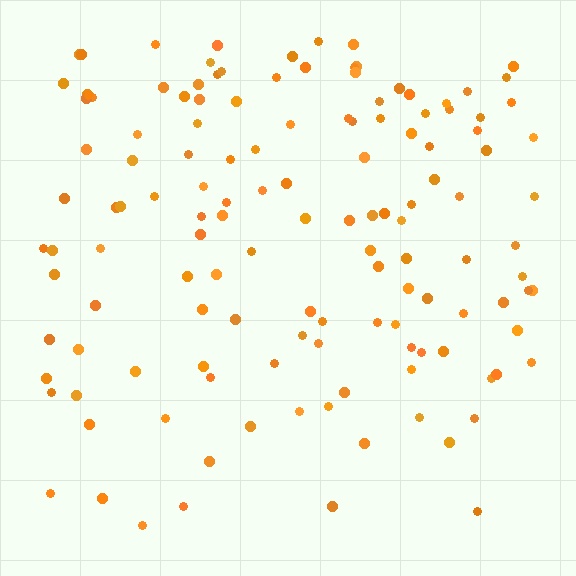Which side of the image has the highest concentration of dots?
The top.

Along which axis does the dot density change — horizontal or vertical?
Vertical.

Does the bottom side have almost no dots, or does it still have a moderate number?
Still a moderate number, just noticeably fewer than the top.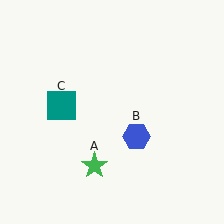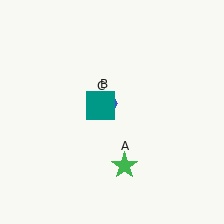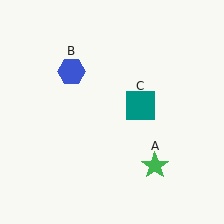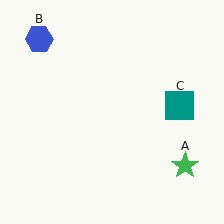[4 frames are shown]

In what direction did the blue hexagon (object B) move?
The blue hexagon (object B) moved up and to the left.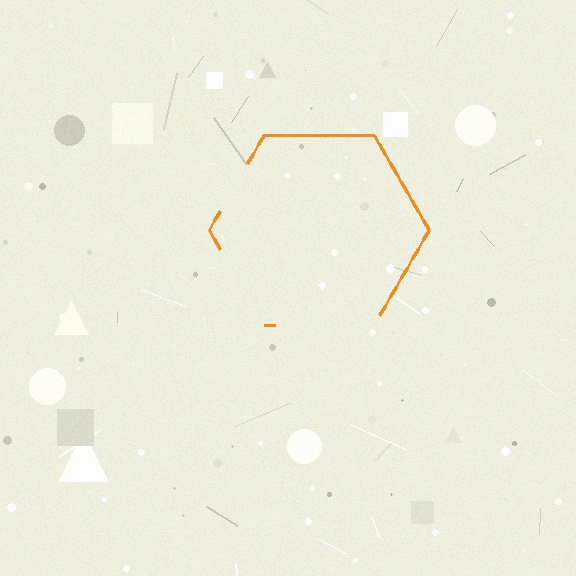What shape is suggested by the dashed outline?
The dashed outline suggests a hexagon.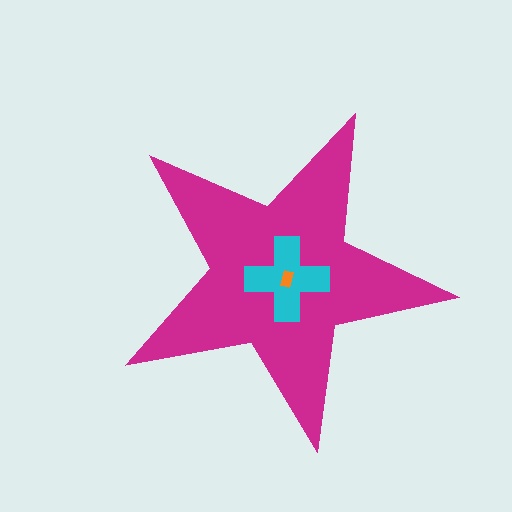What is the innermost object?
The orange rectangle.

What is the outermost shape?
The magenta star.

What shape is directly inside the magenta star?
The cyan cross.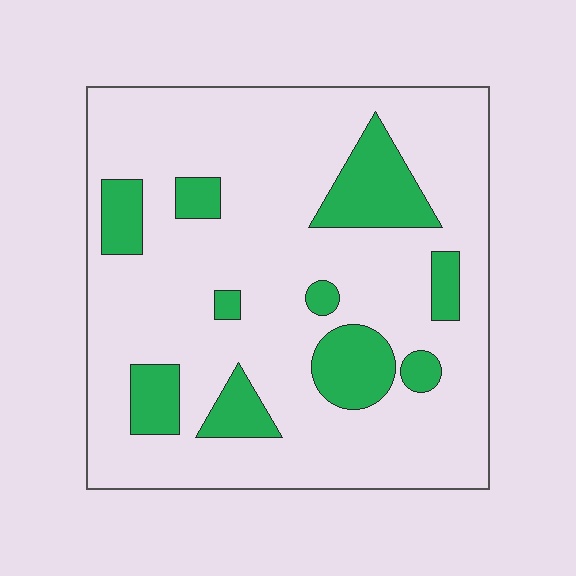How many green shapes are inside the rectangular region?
10.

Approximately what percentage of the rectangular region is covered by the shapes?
Approximately 20%.